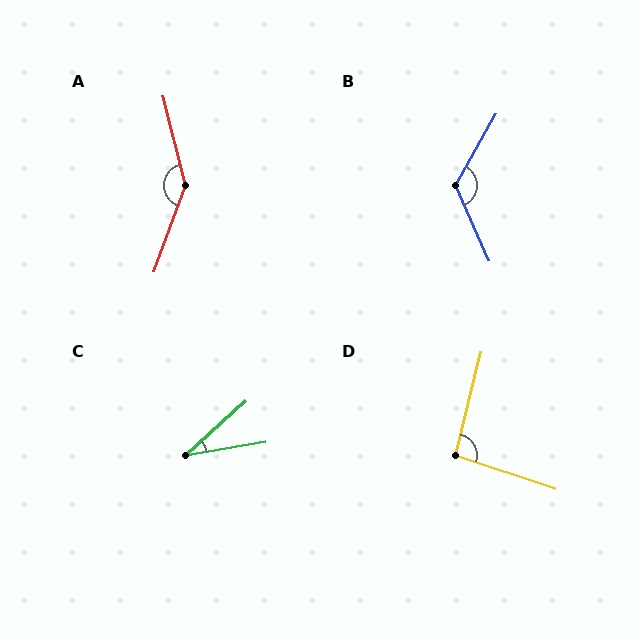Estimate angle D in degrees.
Approximately 94 degrees.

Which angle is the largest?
A, at approximately 146 degrees.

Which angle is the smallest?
C, at approximately 32 degrees.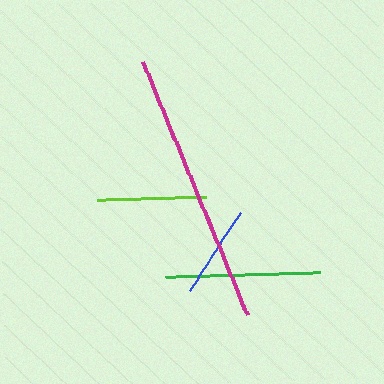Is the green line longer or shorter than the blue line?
The green line is longer than the blue line.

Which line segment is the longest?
The magenta line is the longest at approximately 274 pixels.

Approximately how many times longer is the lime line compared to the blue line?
The lime line is approximately 1.2 times the length of the blue line.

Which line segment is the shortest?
The blue line is the shortest at approximately 94 pixels.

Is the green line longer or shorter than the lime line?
The green line is longer than the lime line.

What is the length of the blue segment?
The blue segment is approximately 94 pixels long.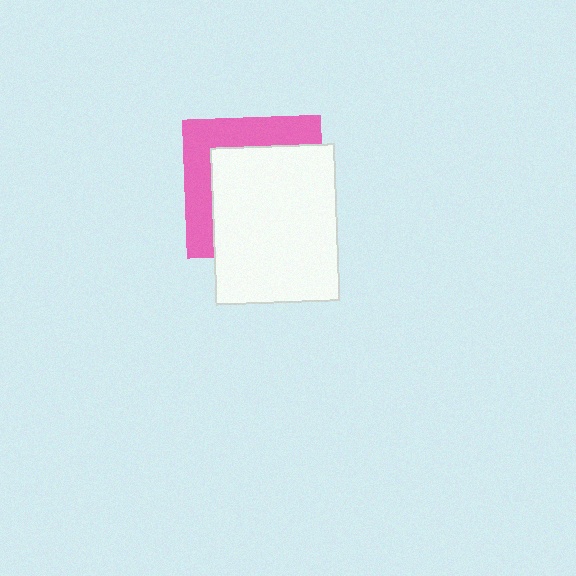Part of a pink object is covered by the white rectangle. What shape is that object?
It is a square.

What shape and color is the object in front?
The object in front is a white rectangle.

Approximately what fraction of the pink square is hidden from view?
Roughly 63% of the pink square is hidden behind the white rectangle.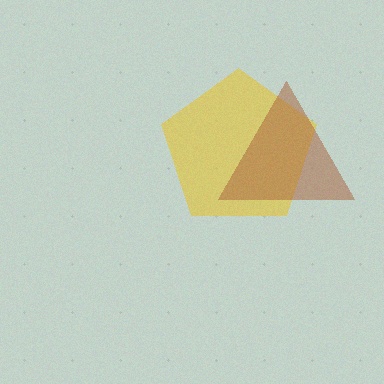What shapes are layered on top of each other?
The layered shapes are: a yellow pentagon, a brown triangle.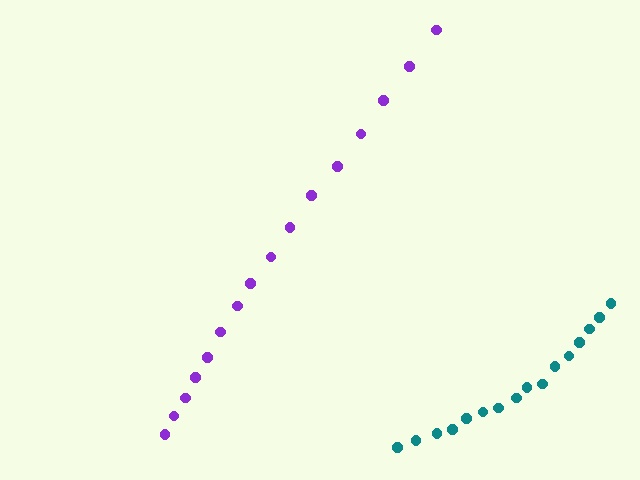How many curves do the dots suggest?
There are 2 distinct paths.